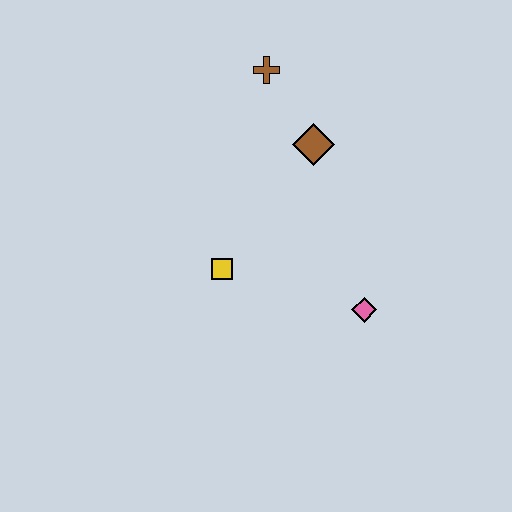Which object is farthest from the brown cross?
The pink diamond is farthest from the brown cross.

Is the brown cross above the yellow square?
Yes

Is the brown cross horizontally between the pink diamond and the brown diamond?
No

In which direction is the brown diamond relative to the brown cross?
The brown diamond is below the brown cross.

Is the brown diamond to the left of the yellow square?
No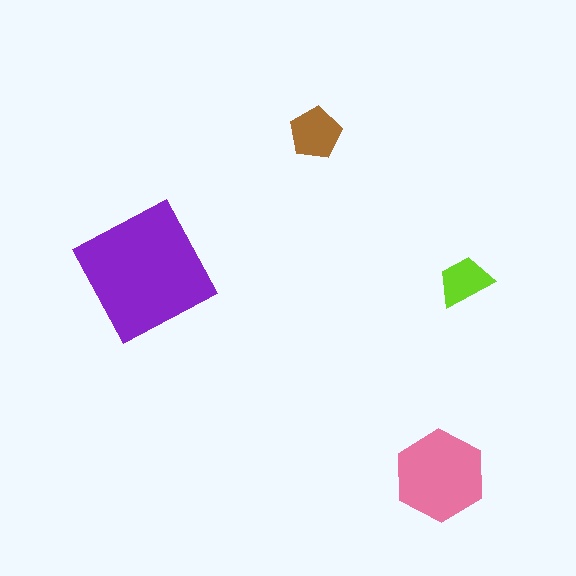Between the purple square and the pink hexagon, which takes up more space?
The purple square.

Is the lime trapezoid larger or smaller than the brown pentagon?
Smaller.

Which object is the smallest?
The lime trapezoid.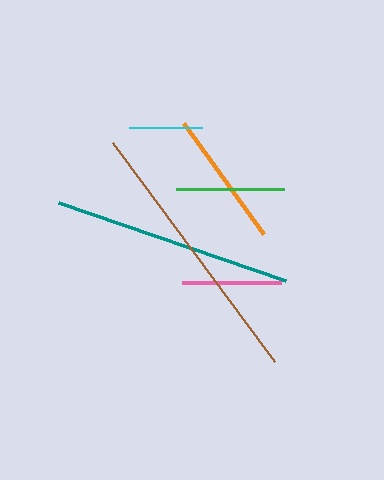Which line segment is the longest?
The brown line is the longest at approximately 273 pixels.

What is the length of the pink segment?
The pink segment is approximately 98 pixels long.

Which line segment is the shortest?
The cyan line is the shortest at approximately 73 pixels.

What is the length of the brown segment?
The brown segment is approximately 273 pixels long.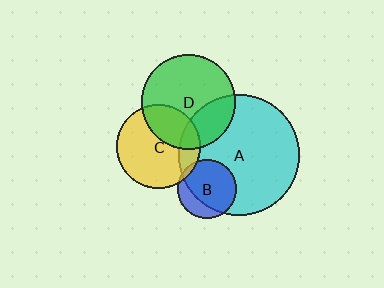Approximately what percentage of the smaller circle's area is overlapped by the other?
Approximately 30%.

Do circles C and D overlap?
Yes.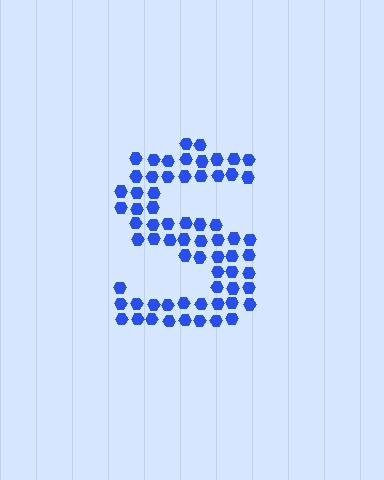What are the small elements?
The small elements are hexagons.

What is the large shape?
The large shape is the letter S.